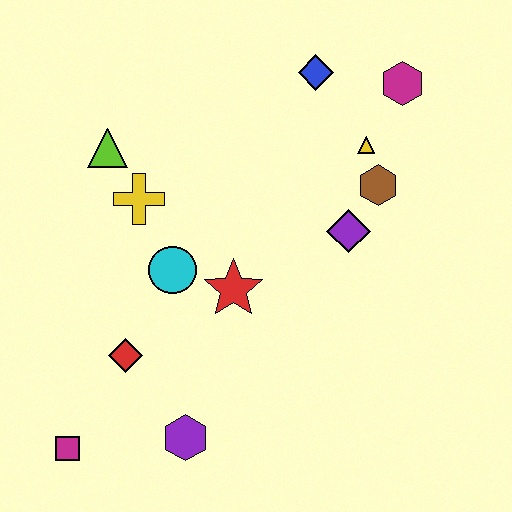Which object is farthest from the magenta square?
The magenta hexagon is farthest from the magenta square.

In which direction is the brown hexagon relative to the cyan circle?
The brown hexagon is to the right of the cyan circle.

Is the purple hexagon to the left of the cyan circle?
No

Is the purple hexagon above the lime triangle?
No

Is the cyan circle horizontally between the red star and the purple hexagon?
No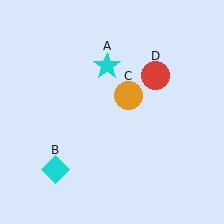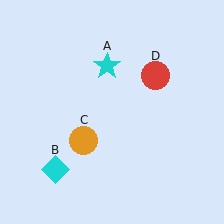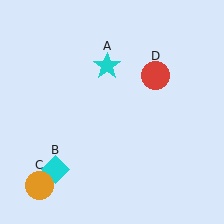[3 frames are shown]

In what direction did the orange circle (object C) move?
The orange circle (object C) moved down and to the left.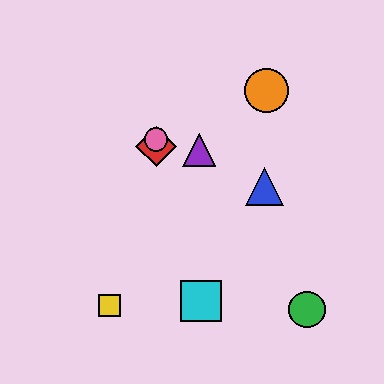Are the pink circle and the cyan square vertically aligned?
No, the pink circle is at x≈156 and the cyan square is at x≈201.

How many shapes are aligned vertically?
2 shapes (the red diamond, the pink circle) are aligned vertically.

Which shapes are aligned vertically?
The red diamond, the pink circle are aligned vertically.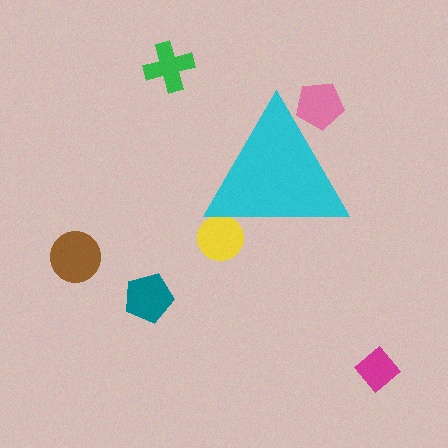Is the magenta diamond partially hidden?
No, the magenta diamond is fully visible.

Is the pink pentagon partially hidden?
Yes, the pink pentagon is partially hidden behind the cyan triangle.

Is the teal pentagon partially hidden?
No, the teal pentagon is fully visible.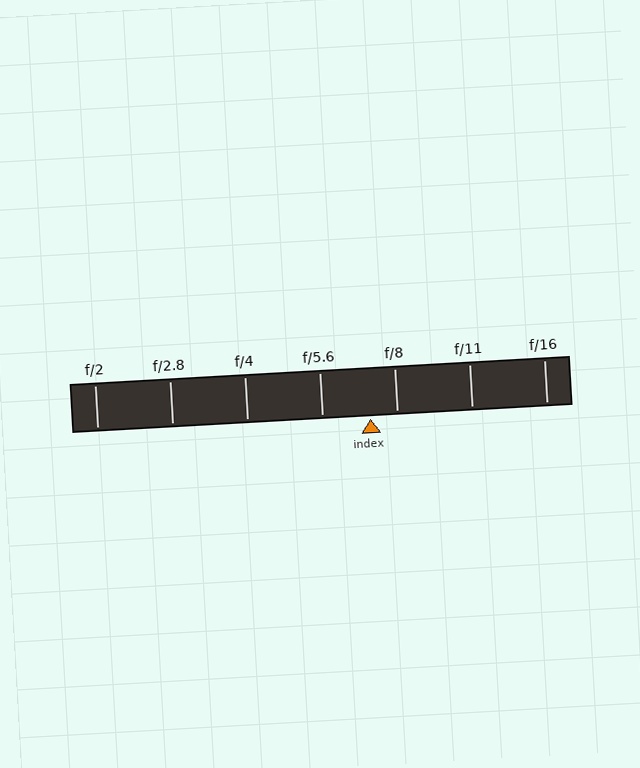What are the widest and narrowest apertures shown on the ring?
The widest aperture shown is f/2 and the narrowest is f/16.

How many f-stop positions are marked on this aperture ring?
There are 7 f-stop positions marked.